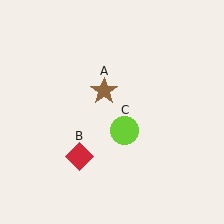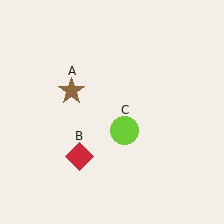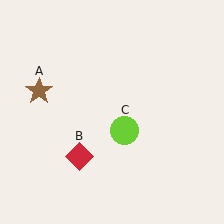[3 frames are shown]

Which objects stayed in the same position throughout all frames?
Red diamond (object B) and lime circle (object C) remained stationary.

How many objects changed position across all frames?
1 object changed position: brown star (object A).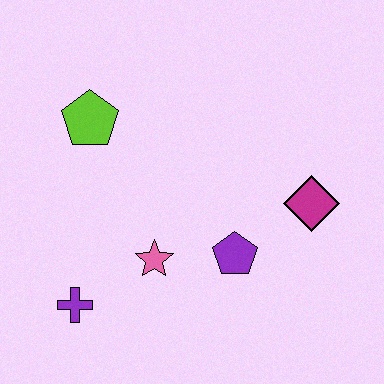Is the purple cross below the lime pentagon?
Yes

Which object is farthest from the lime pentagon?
The magenta diamond is farthest from the lime pentagon.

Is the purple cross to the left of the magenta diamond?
Yes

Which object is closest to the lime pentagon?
The pink star is closest to the lime pentagon.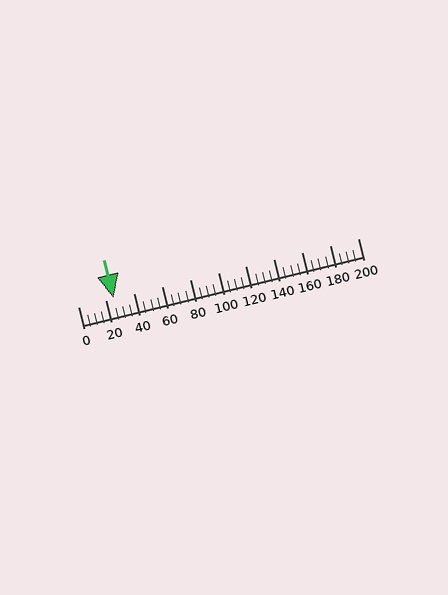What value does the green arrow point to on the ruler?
The green arrow points to approximately 25.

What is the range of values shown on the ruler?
The ruler shows values from 0 to 200.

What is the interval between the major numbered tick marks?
The major tick marks are spaced 20 units apart.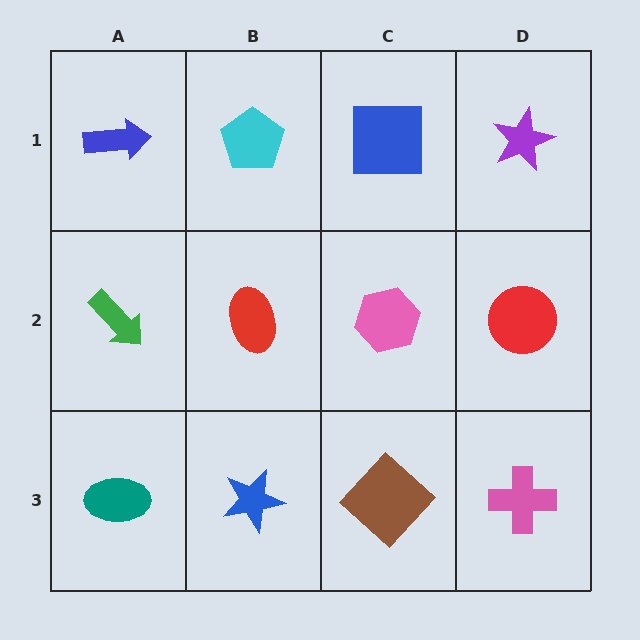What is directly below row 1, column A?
A green arrow.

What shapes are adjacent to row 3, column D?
A red circle (row 2, column D), a brown diamond (row 3, column C).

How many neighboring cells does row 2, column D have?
3.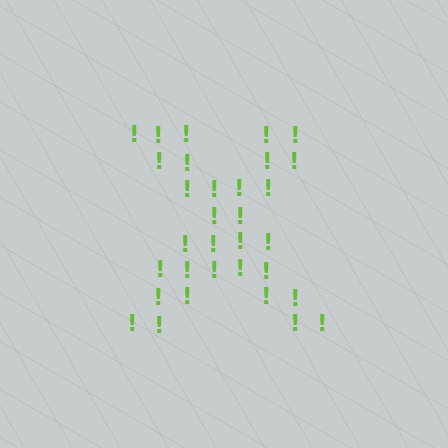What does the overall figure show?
The overall figure shows the letter X.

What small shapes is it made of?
It is made of small exclamation marks.